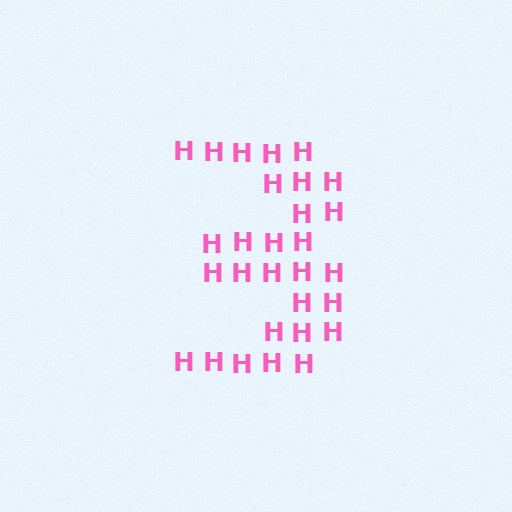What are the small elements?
The small elements are letter H's.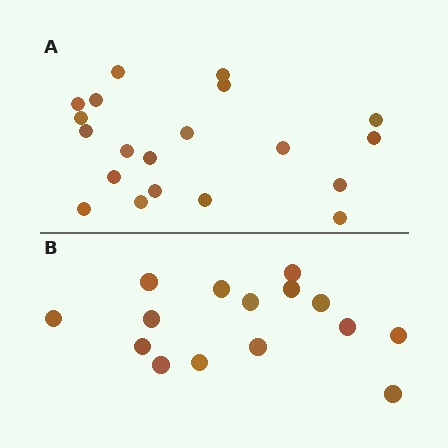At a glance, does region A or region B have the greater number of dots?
Region A (the top region) has more dots.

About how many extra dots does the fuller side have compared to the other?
Region A has about 5 more dots than region B.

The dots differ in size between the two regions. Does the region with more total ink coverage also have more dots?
No. Region B has more total ink coverage because its dots are larger, but region A actually contains more individual dots. Total area can be misleading — the number of items is what matters here.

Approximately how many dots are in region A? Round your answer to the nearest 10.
About 20 dots.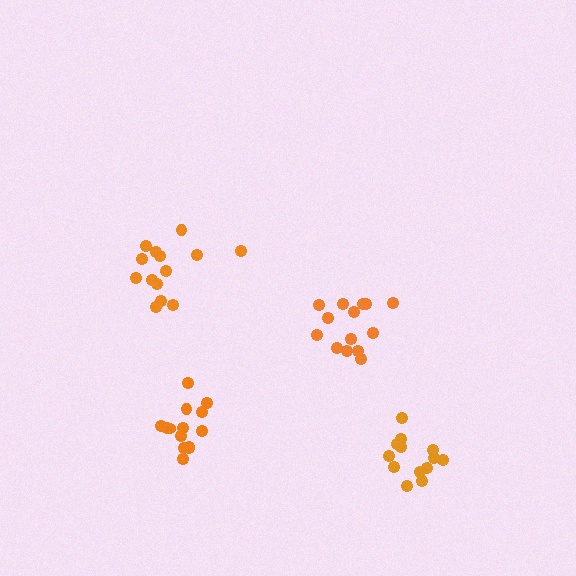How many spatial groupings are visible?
There are 4 spatial groupings.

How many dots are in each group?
Group 1: 14 dots, Group 2: 13 dots, Group 3: 14 dots, Group 4: 14 dots (55 total).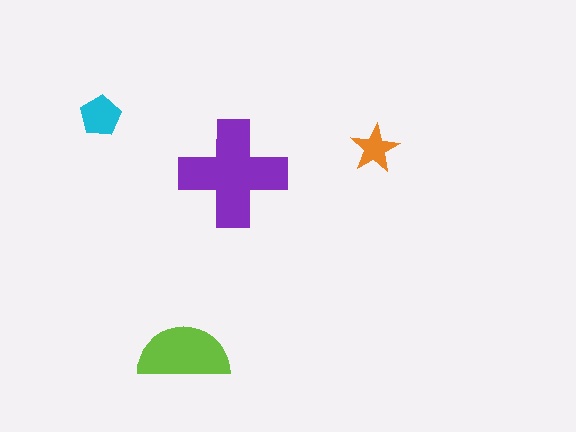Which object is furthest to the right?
The orange star is rightmost.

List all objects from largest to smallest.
The purple cross, the lime semicircle, the cyan pentagon, the orange star.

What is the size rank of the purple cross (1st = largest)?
1st.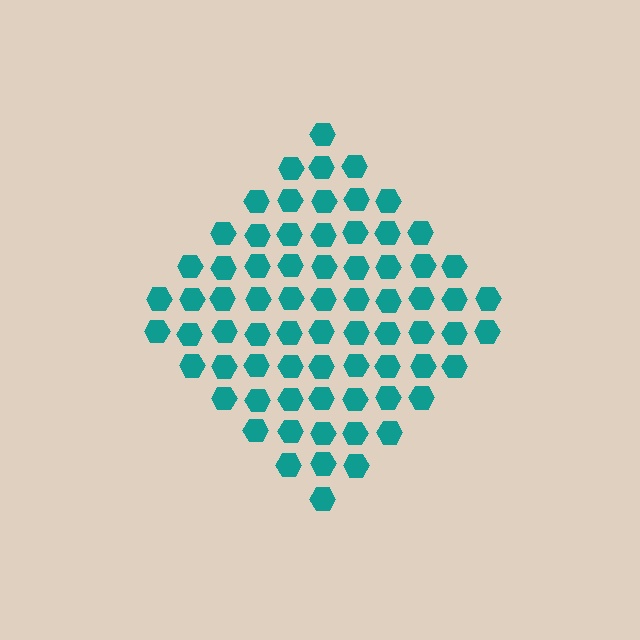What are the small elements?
The small elements are hexagons.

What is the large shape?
The large shape is a diamond.